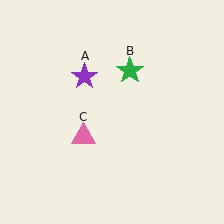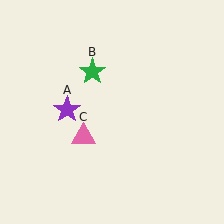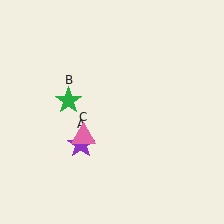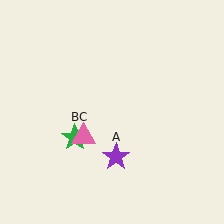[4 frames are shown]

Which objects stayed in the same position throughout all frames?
Pink triangle (object C) remained stationary.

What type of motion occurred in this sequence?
The purple star (object A), green star (object B) rotated counterclockwise around the center of the scene.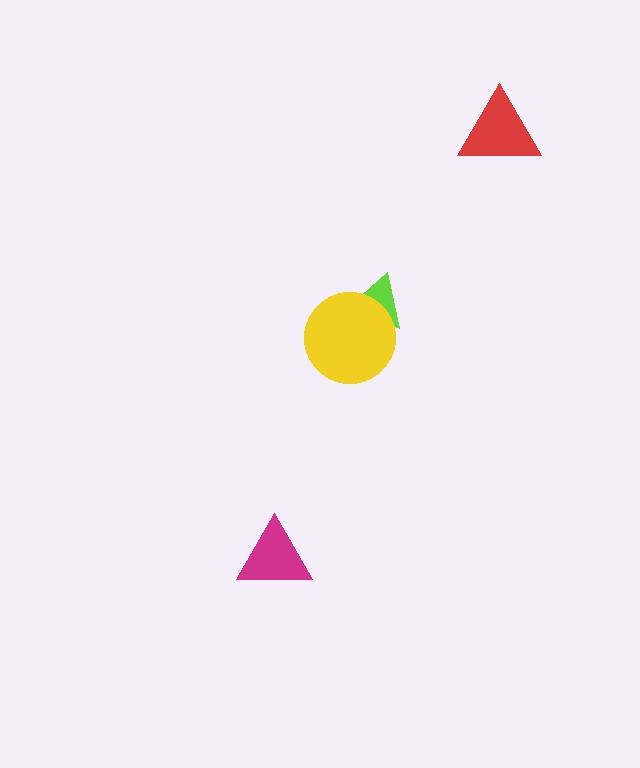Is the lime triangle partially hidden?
Yes, it is partially covered by another shape.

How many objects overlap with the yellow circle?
1 object overlaps with the yellow circle.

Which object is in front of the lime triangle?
The yellow circle is in front of the lime triangle.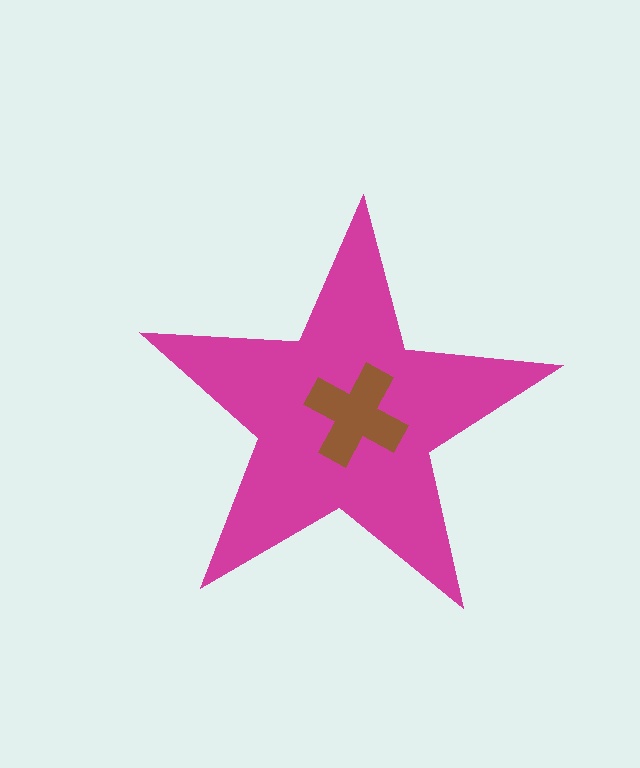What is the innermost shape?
The brown cross.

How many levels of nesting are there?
2.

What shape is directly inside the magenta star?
The brown cross.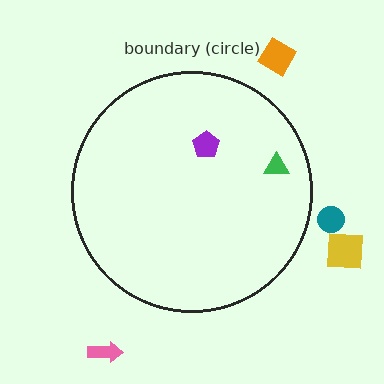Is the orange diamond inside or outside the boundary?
Outside.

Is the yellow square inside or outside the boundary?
Outside.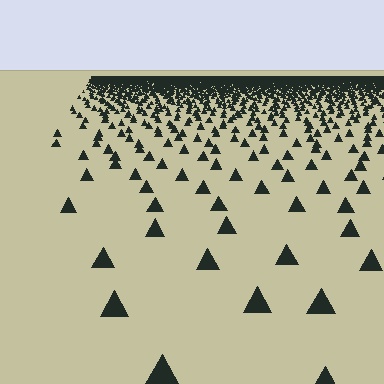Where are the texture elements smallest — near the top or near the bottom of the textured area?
Near the top.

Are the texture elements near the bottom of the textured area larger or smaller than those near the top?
Larger. Near the bottom, elements are closer to the viewer and appear at a bigger on-screen size.